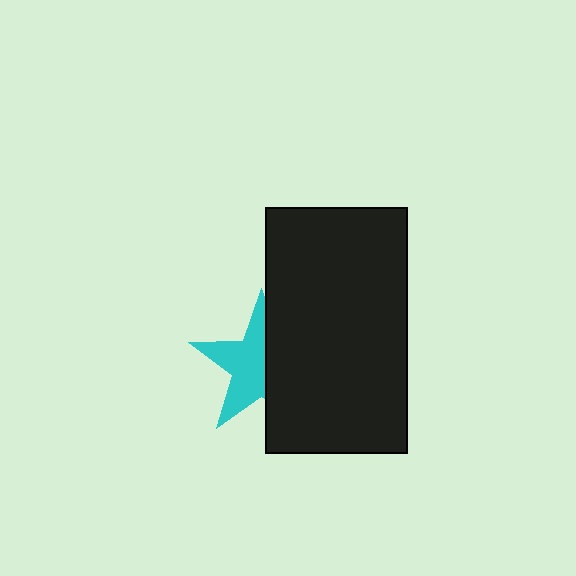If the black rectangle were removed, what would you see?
You would see the complete cyan star.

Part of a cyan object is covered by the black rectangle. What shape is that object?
It is a star.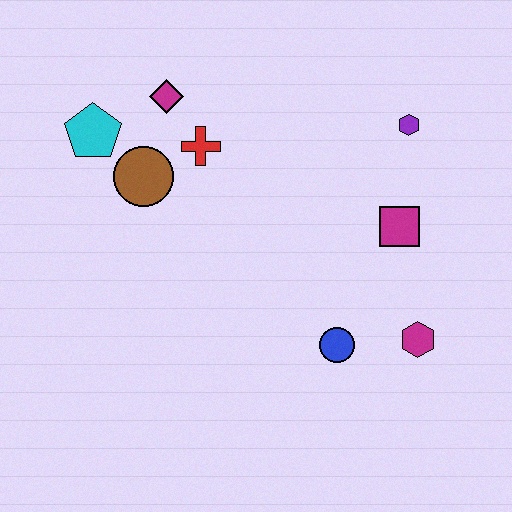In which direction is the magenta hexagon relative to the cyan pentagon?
The magenta hexagon is to the right of the cyan pentagon.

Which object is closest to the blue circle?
The magenta hexagon is closest to the blue circle.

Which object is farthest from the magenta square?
The cyan pentagon is farthest from the magenta square.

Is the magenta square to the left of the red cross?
No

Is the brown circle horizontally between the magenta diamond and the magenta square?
No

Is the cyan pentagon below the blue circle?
No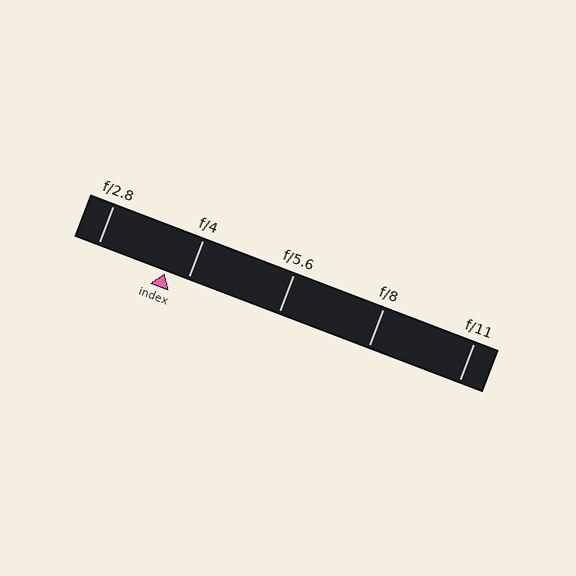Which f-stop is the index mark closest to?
The index mark is closest to f/4.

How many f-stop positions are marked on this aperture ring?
There are 5 f-stop positions marked.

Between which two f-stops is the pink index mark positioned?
The index mark is between f/2.8 and f/4.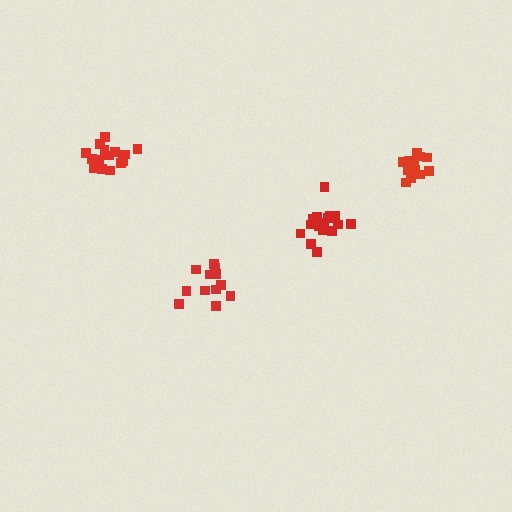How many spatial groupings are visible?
There are 4 spatial groupings.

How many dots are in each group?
Group 1: 12 dots, Group 2: 14 dots, Group 3: 18 dots, Group 4: 16 dots (60 total).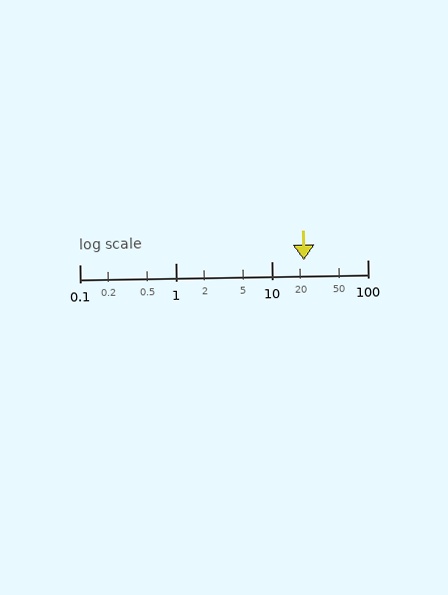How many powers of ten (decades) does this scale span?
The scale spans 3 decades, from 0.1 to 100.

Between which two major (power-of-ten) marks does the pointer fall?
The pointer is between 10 and 100.